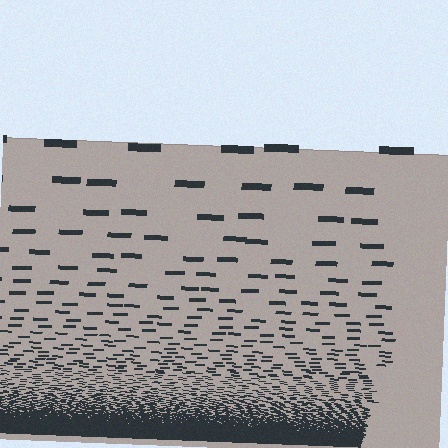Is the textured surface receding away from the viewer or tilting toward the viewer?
The surface appears to tilt toward the viewer. Texture elements get larger and sparser toward the top.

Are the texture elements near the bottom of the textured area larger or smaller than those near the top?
Smaller. The gradient is inverted — elements near the bottom are smaller and denser.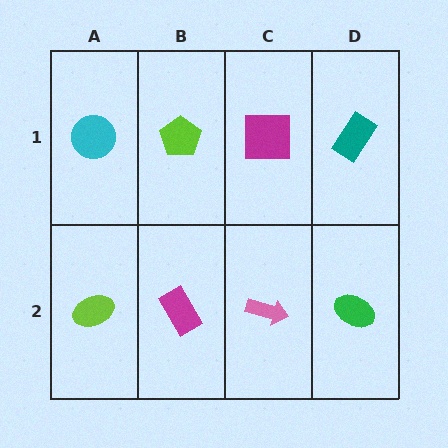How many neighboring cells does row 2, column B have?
3.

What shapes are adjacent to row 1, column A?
A lime ellipse (row 2, column A), a lime pentagon (row 1, column B).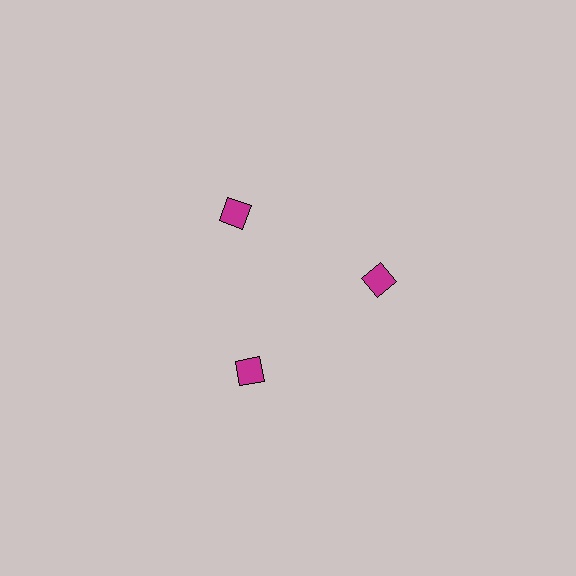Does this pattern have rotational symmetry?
Yes, this pattern has 3-fold rotational symmetry. It looks the same after rotating 120 degrees around the center.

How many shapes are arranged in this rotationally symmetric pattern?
There are 3 shapes, arranged in 3 groups of 1.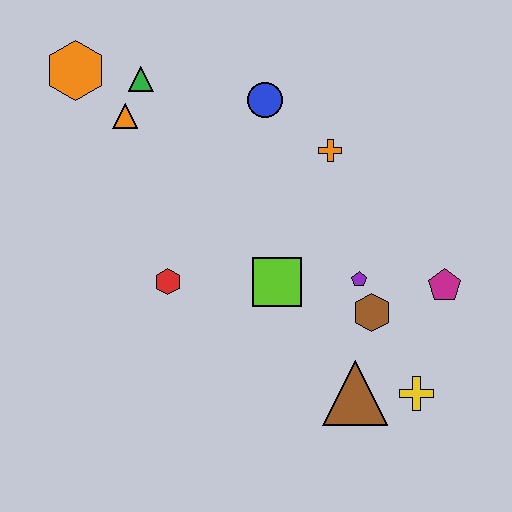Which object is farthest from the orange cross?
The orange hexagon is farthest from the orange cross.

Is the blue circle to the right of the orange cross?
No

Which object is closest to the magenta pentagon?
The brown hexagon is closest to the magenta pentagon.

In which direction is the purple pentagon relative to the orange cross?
The purple pentagon is below the orange cross.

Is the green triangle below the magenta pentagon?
No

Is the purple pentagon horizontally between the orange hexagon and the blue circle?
No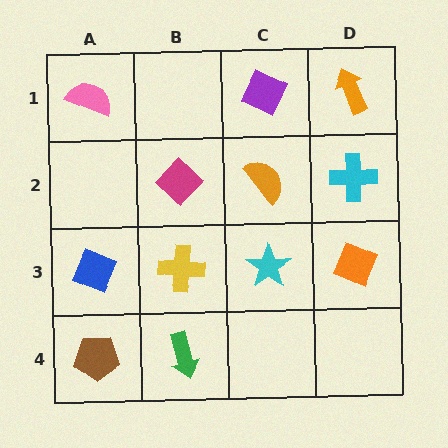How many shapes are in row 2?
3 shapes.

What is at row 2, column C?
An orange semicircle.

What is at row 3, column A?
A blue diamond.